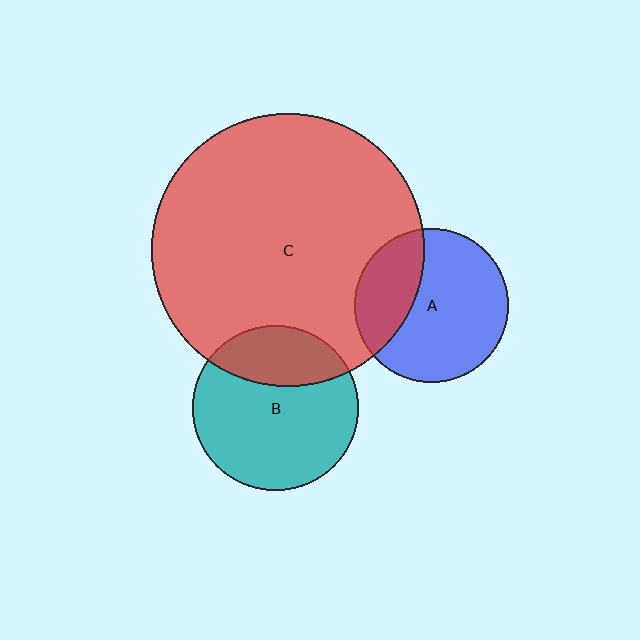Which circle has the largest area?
Circle C (red).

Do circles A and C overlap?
Yes.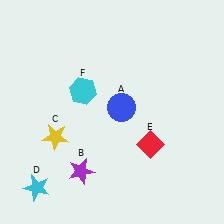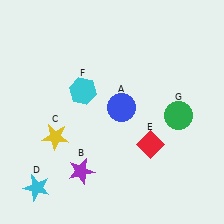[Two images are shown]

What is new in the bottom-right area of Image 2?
A green circle (G) was added in the bottom-right area of Image 2.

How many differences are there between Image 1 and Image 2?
There is 1 difference between the two images.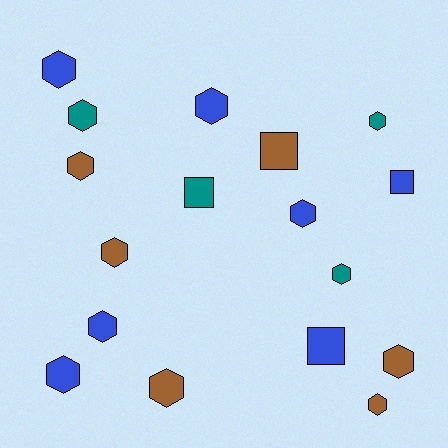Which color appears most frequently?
Blue, with 7 objects.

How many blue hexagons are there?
There are 5 blue hexagons.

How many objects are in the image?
There are 17 objects.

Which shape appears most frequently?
Hexagon, with 13 objects.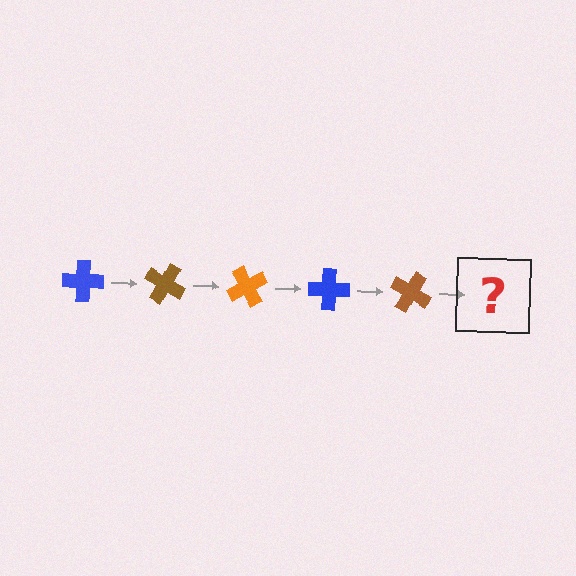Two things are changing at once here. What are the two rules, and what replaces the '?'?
The two rules are that it rotates 30 degrees each step and the color cycles through blue, brown, and orange. The '?' should be an orange cross, rotated 150 degrees from the start.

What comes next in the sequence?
The next element should be an orange cross, rotated 150 degrees from the start.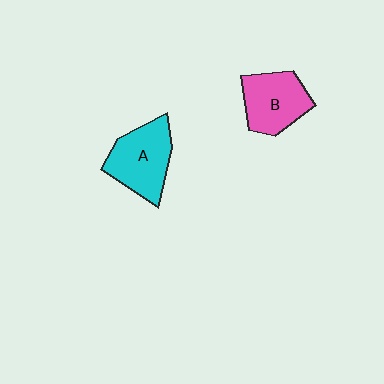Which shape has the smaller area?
Shape B (pink).